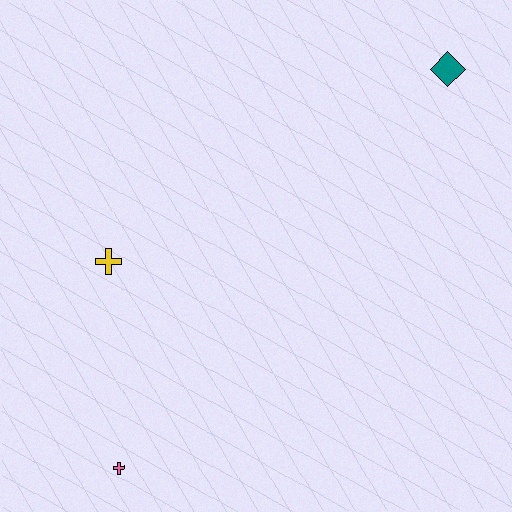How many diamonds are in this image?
There is 1 diamond.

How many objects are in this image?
There are 3 objects.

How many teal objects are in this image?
There is 1 teal object.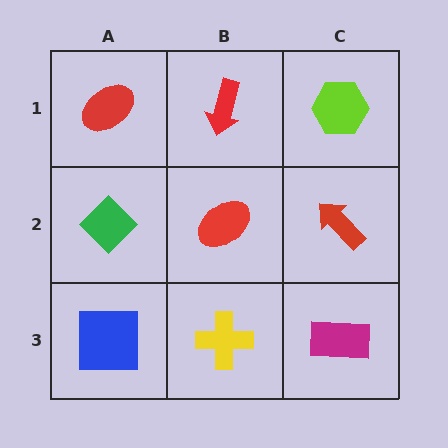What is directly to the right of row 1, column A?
A red arrow.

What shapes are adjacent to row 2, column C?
A lime hexagon (row 1, column C), a magenta rectangle (row 3, column C), a red ellipse (row 2, column B).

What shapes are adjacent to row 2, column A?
A red ellipse (row 1, column A), a blue square (row 3, column A), a red ellipse (row 2, column B).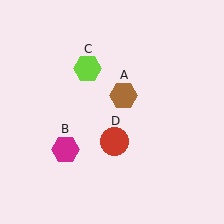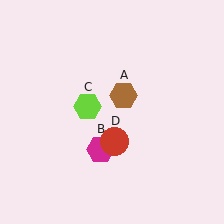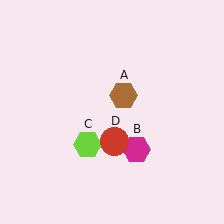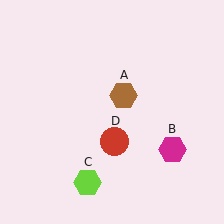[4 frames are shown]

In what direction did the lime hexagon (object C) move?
The lime hexagon (object C) moved down.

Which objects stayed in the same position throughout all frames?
Brown hexagon (object A) and red circle (object D) remained stationary.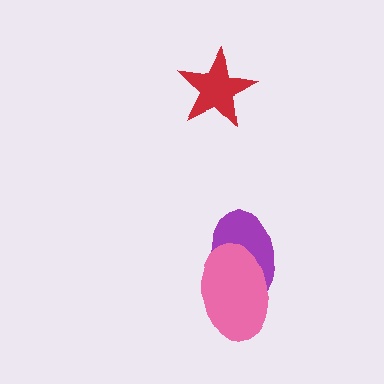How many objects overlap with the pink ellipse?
1 object overlaps with the pink ellipse.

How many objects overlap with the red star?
0 objects overlap with the red star.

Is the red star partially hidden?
No, no other shape covers it.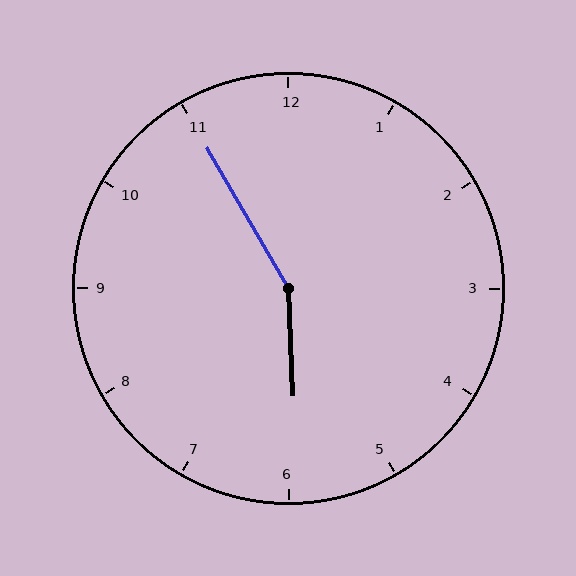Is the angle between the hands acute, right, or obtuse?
It is obtuse.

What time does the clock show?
5:55.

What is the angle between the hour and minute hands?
Approximately 152 degrees.